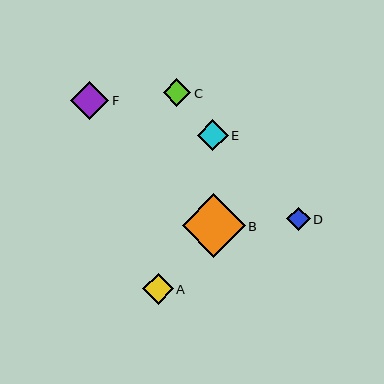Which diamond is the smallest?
Diamond D is the smallest with a size of approximately 23 pixels.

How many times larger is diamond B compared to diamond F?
Diamond B is approximately 1.6 times the size of diamond F.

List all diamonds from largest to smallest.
From largest to smallest: B, F, A, E, C, D.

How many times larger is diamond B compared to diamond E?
Diamond B is approximately 2.1 times the size of diamond E.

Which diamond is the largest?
Diamond B is the largest with a size of approximately 63 pixels.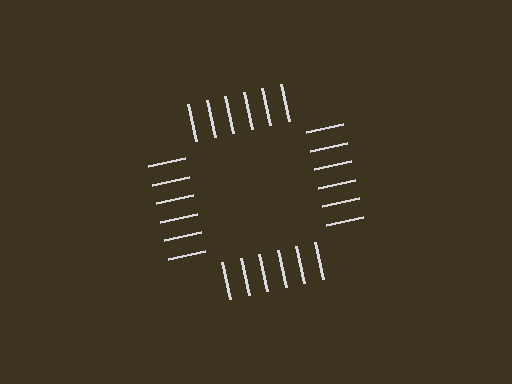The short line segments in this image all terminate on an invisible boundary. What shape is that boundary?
An illusory square — the line segments terminate on its edges but no continuous stroke is drawn.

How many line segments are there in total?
24 — 6 along each of the 4 edges.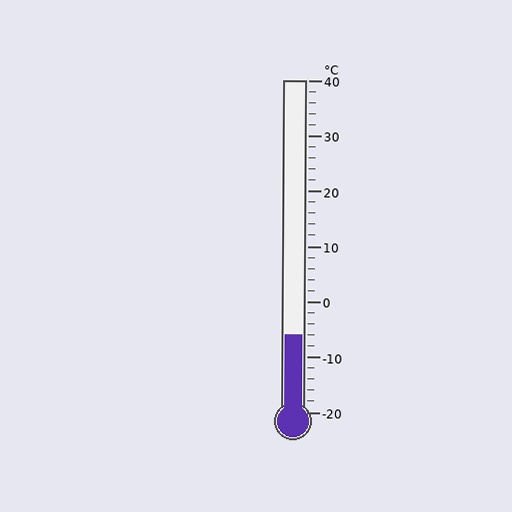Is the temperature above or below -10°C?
The temperature is above -10°C.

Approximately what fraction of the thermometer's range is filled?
The thermometer is filled to approximately 25% of its range.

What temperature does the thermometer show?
The thermometer shows approximately -6°C.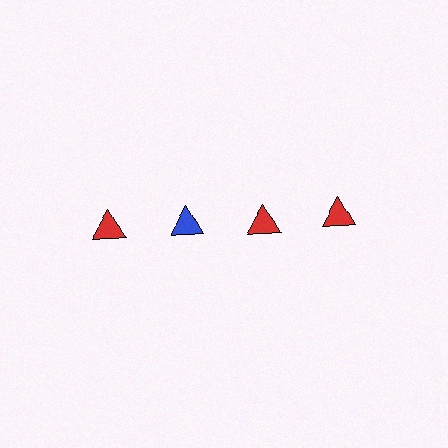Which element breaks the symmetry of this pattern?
The blue triangle in the top row, second from left column breaks the symmetry. All other shapes are red triangles.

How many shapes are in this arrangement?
There are 4 shapes arranged in a grid pattern.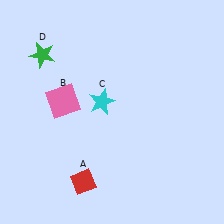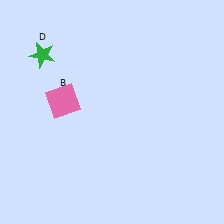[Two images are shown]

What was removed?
The cyan star (C), the red diamond (A) were removed in Image 2.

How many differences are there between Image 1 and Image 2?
There are 2 differences between the two images.